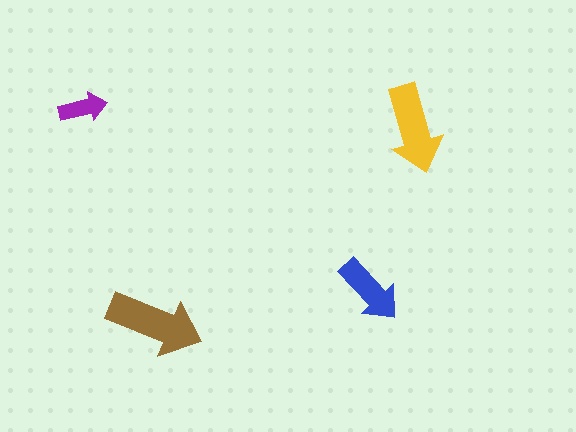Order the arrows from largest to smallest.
the brown one, the yellow one, the blue one, the purple one.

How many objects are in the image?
There are 4 objects in the image.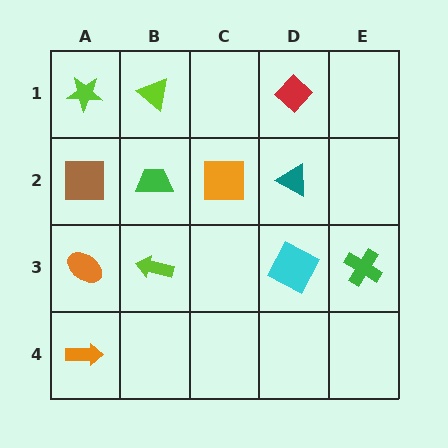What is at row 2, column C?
An orange square.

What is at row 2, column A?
A brown square.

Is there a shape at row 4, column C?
No, that cell is empty.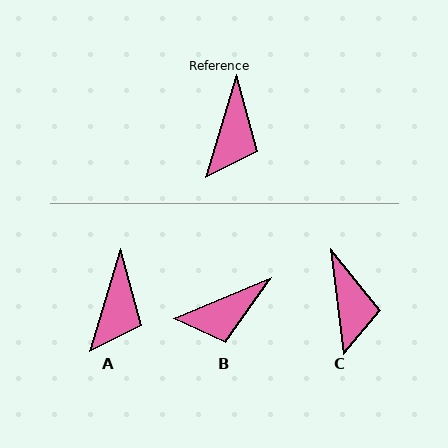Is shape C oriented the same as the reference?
No, it is off by about 24 degrees.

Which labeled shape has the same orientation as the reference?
A.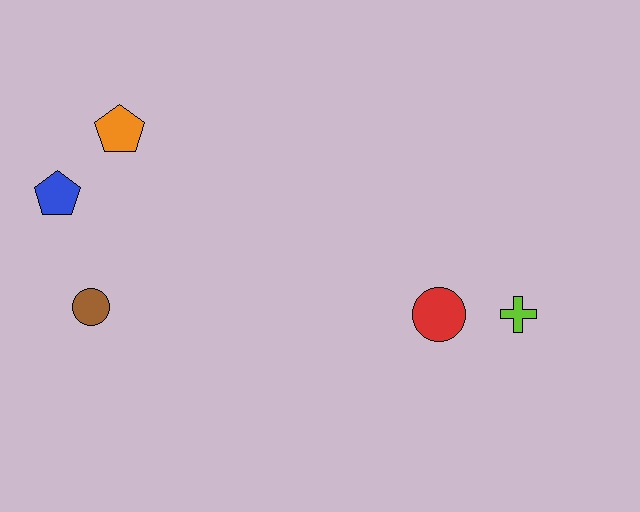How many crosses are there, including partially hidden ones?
There is 1 cross.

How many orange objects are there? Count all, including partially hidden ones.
There is 1 orange object.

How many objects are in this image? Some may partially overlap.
There are 5 objects.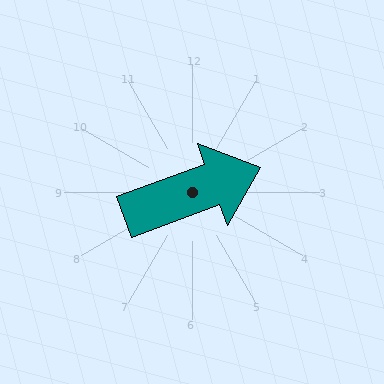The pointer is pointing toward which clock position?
Roughly 2 o'clock.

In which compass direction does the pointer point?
East.